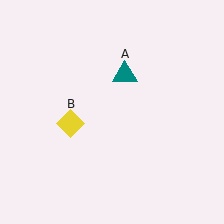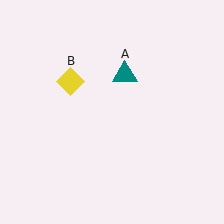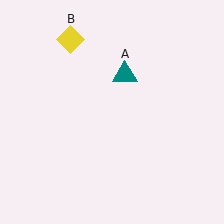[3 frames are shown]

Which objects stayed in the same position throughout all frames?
Teal triangle (object A) remained stationary.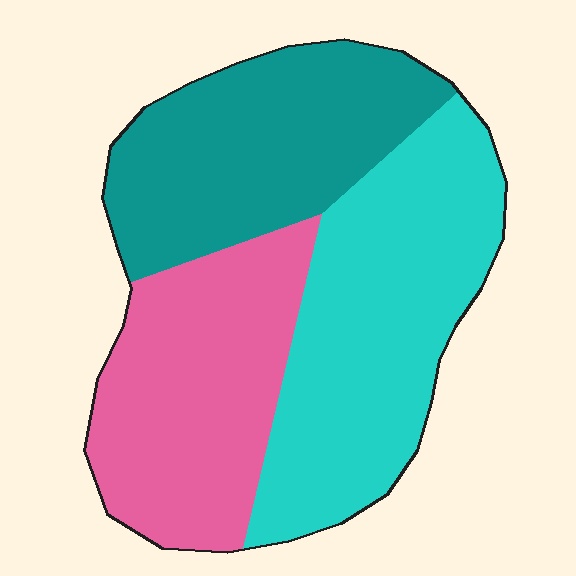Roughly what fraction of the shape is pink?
Pink covers 31% of the shape.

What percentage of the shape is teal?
Teal covers about 30% of the shape.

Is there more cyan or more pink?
Cyan.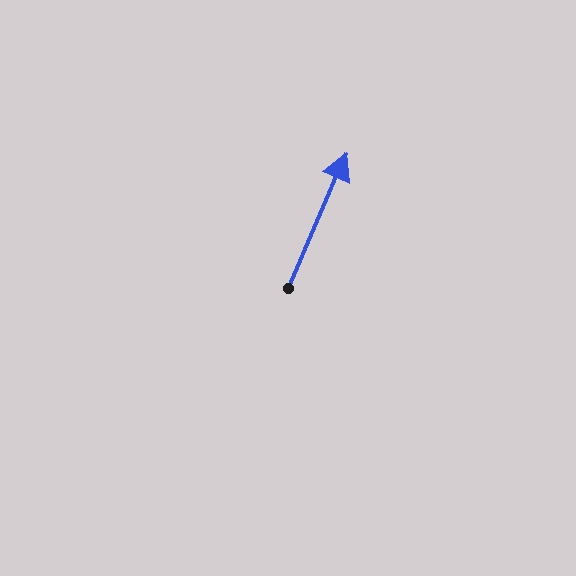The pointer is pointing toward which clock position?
Roughly 1 o'clock.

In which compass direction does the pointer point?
Northeast.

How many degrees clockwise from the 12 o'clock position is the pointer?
Approximately 23 degrees.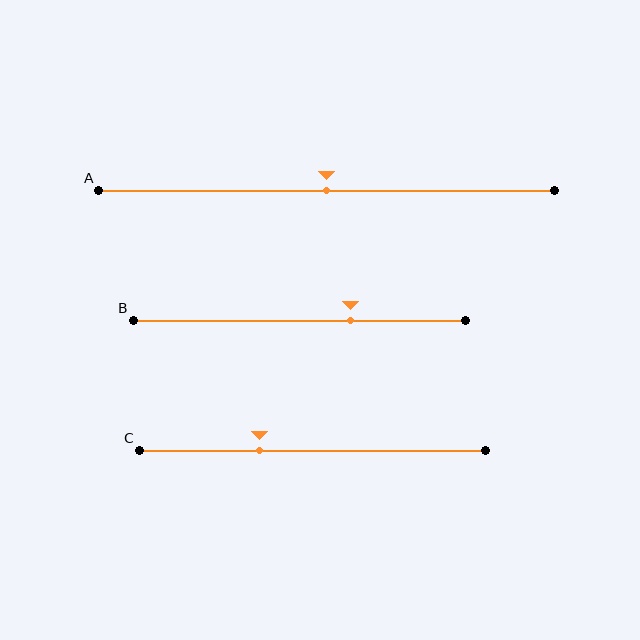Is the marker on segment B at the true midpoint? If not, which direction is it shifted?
No, the marker on segment B is shifted to the right by about 15% of the segment length.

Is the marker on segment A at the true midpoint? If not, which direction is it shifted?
Yes, the marker on segment A is at the true midpoint.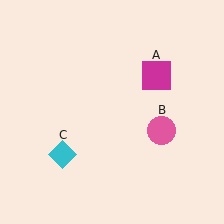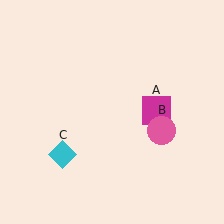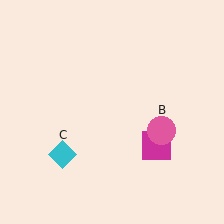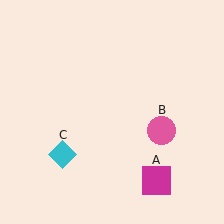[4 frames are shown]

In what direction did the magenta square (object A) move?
The magenta square (object A) moved down.